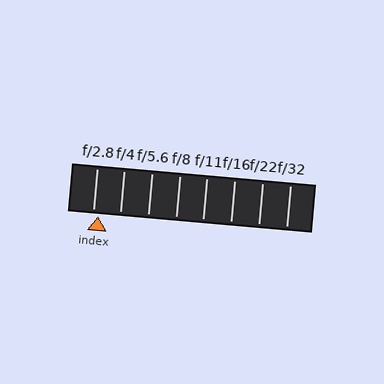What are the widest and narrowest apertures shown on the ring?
The widest aperture shown is f/2.8 and the narrowest is f/32.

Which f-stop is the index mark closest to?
The index mark is closest to f/2.8.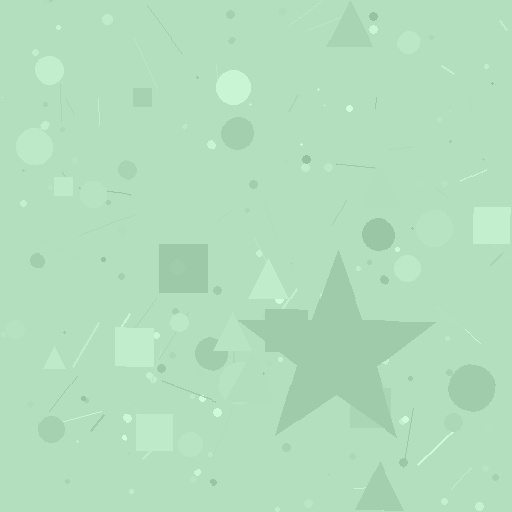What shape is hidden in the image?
A star is hidden in the image.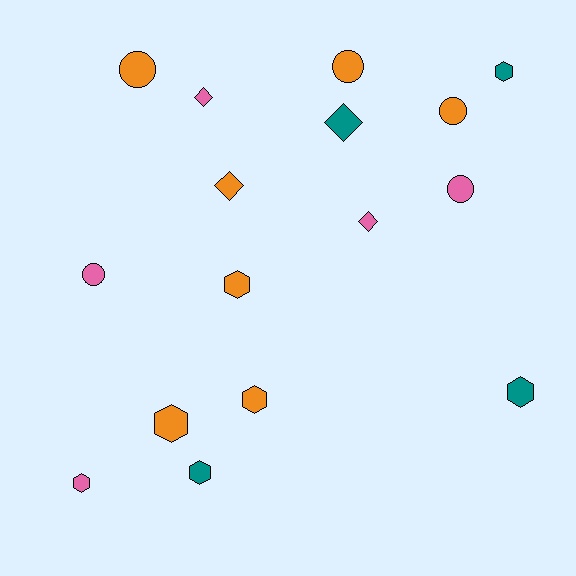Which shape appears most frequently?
Hexagon, with 7 objects.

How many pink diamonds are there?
There are 2 pink diamonds.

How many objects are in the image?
There are 16 objects.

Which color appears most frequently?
Orange, with 7 objects.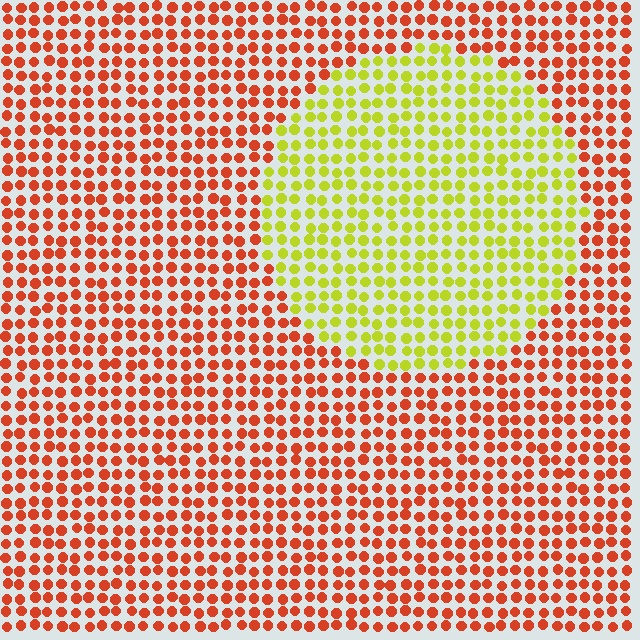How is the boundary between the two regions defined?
The boundary is defined purely by a slight shift in hue (about 61 degrees). Spacing, size, and orientation are identical on both sides.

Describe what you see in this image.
The image is filled with small red elements in a uniform arrangement. A circle-shaped region is visible where the elements are tinted to a slightly different hue, forming a subtle color boundary.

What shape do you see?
I see a circle.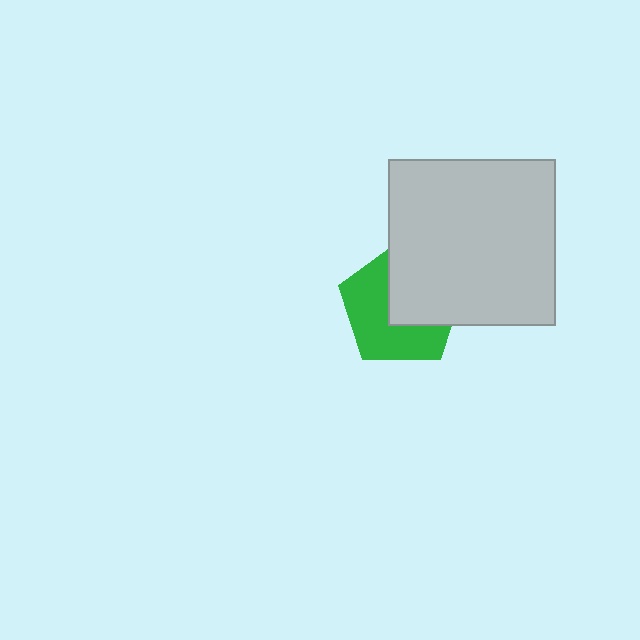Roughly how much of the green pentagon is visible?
About half of it is visible (roughly 54%).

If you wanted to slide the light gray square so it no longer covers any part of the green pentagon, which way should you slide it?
Slide it toward the upper-right — that is the most direct way to separate the two shapes.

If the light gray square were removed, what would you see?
You would see the complete green pentagon.